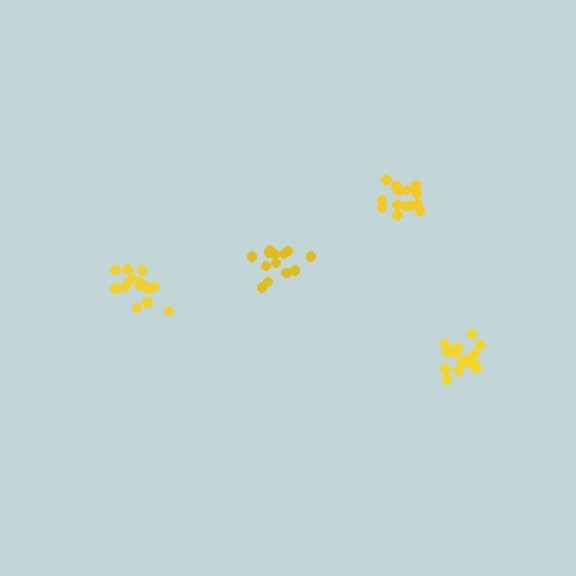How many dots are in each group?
Group 1: 13 dots, Group 2: 14 dots, Group 3: 15 dots, Group 4: 16 dots (58 total).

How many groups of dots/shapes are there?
There are 4 groups.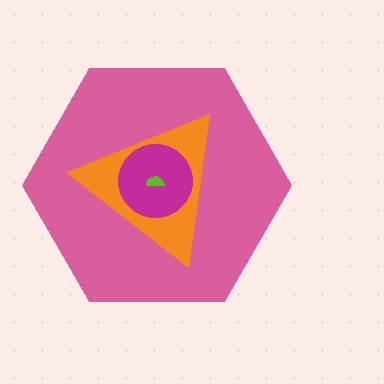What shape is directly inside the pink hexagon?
The orange triangle.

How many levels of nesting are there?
4.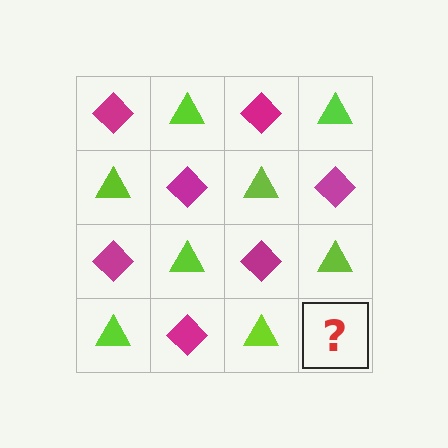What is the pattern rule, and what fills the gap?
The rule is that it alternates magenta diamond and lime triangle in a checkerboard pattern. The gap should be filled with a magenta diamond.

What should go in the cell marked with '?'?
The missing cell should contain a magenta diamond.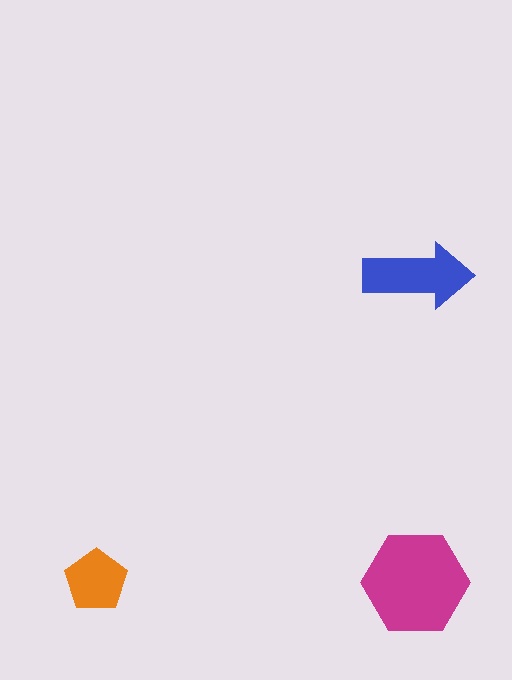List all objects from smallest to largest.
The orange pentagon, the blue arrow, the magenta hexagon.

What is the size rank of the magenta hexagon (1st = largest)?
1st.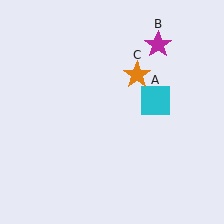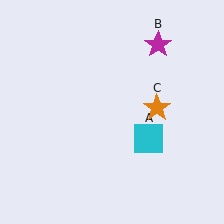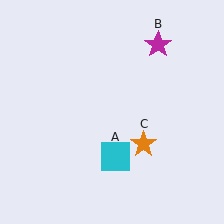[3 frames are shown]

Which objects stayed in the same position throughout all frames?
Magenta star (object B) remained stationary.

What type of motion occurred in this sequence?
The cyan square (object A), orange star (object C) rotated clockwise around the center of the scene.